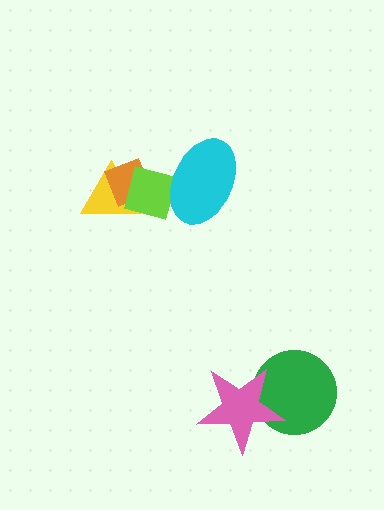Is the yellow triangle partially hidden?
Yes, it is partially covered by another shape.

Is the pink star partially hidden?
No, no other shape covers it.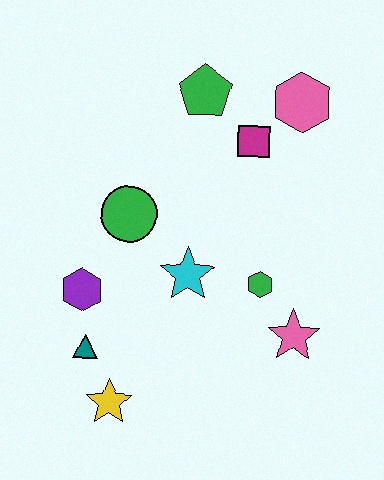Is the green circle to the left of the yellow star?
No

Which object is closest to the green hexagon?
The pink star is closest to the green hexagon.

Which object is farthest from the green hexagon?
The green pentagon is farthest from the green hexagon.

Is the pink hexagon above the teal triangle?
Yes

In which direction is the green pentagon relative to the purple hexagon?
The green pentagon is above the purple hexagon.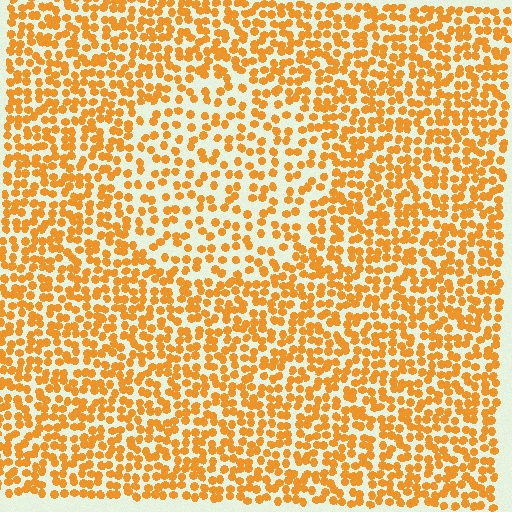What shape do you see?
I see a circle.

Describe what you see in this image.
The image contains small orange elements arranged at two different densities. A circle-shaped region is visible where the elements are less densely packed than the surrounding area.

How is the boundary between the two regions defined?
The boundary is defined by a change in element density (approximately 1.7x ratio). All elements are the same color, size, and shape.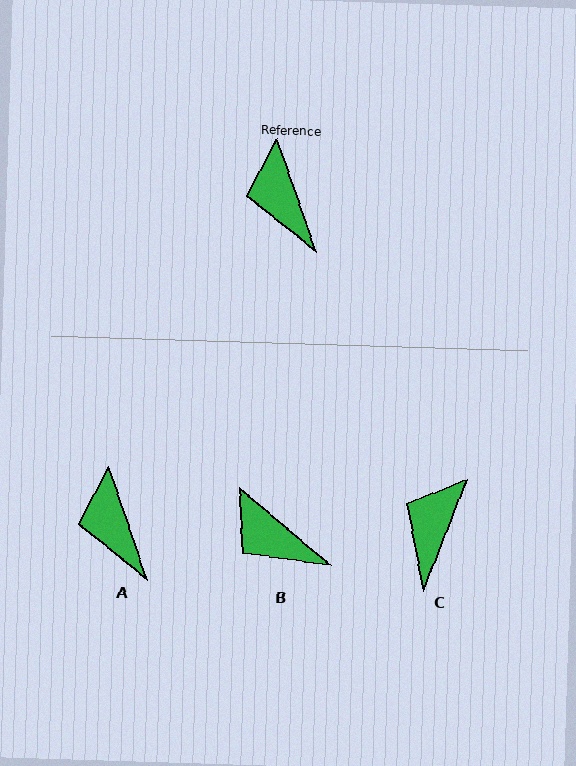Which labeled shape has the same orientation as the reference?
A.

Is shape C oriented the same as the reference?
No, it is off by about 40 degrees.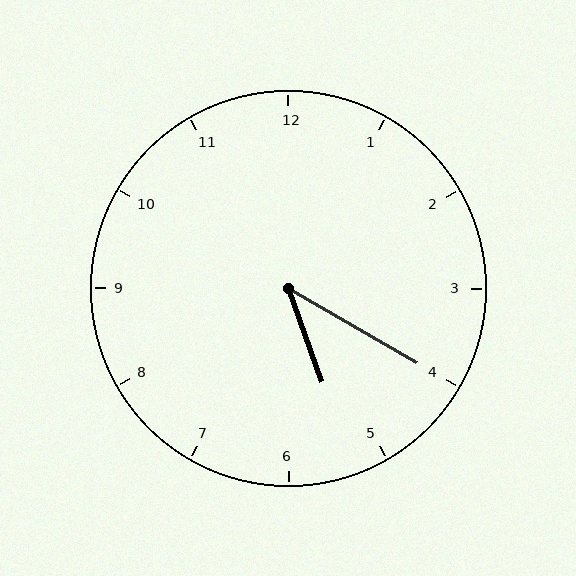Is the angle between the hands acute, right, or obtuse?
It is acute.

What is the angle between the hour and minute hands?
Approximately 40 degrees.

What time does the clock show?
5:20.